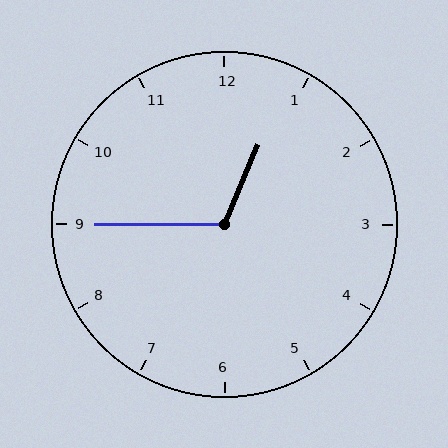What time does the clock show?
12:45.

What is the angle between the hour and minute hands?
Approximately 112 degrees.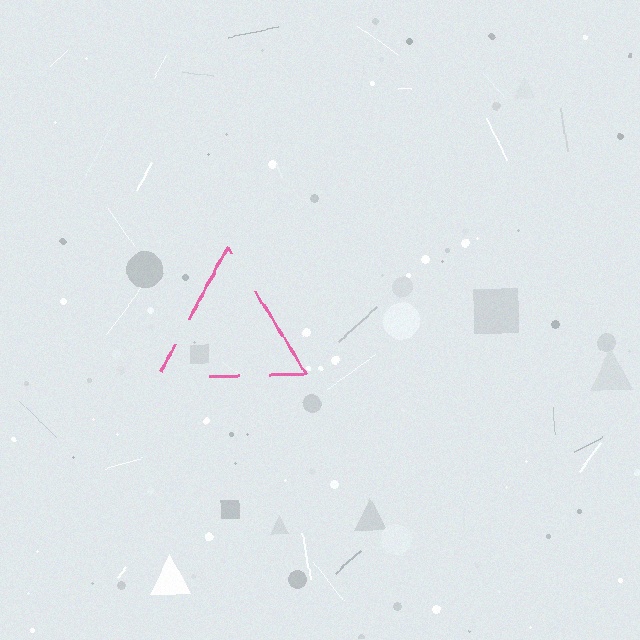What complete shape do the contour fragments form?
The contour fragments form a triangle.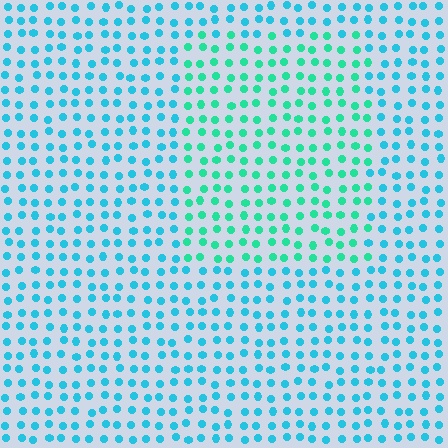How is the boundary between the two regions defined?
The boundary is defined purely by a slight shift in hue (about 32 degrees). Spacing, size, and orientation are identical on both sides.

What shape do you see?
I see a rectangle.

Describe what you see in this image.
The image is filled with small cyan elements in a uniform arrangement. A rectangle-shaped region is visible where the elements are tinted to a slightly different hue, forming a subtle color boundary.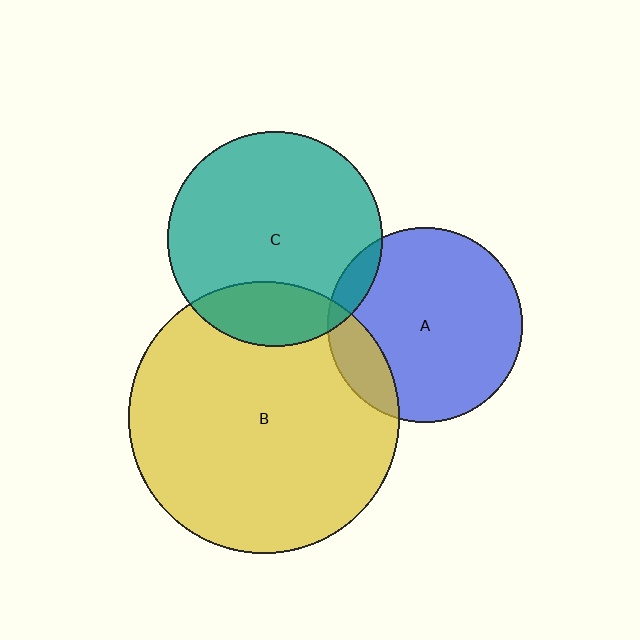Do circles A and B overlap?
Yes.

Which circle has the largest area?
Circle B (yellow).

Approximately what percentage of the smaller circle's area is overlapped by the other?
Approximately 15%.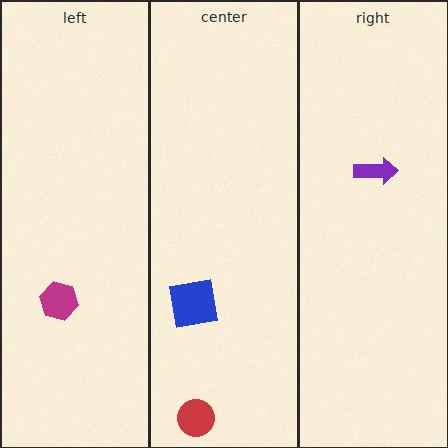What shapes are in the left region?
The magenta hexagon.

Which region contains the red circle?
The center region.